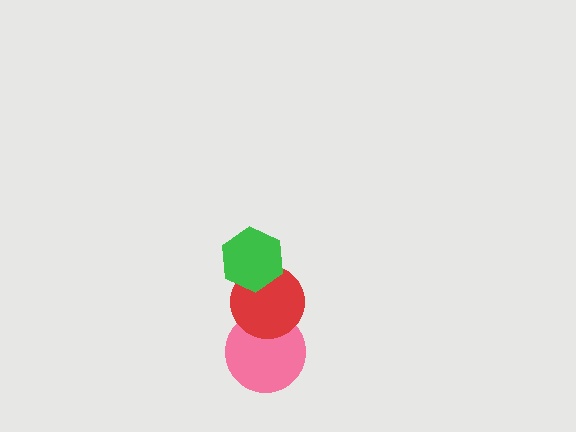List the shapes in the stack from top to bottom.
From top to bottom: the green hexagon, the red circle, the pink circle.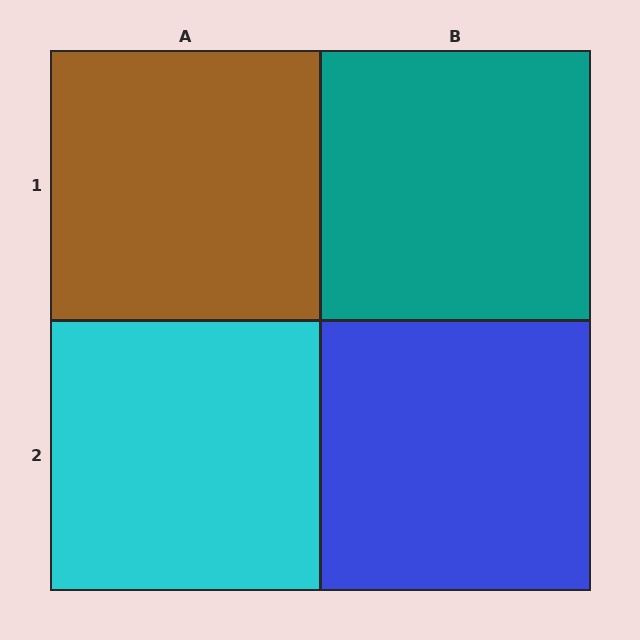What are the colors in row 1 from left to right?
Brown, teal.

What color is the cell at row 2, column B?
Blue.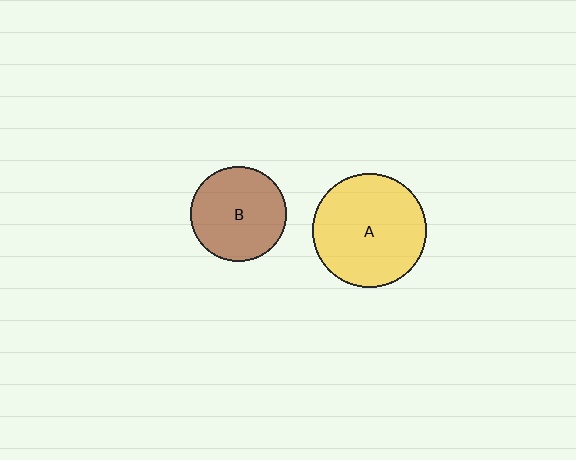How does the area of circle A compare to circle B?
Approximately 1.4 times.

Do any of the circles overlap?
No, none of the circles overlap.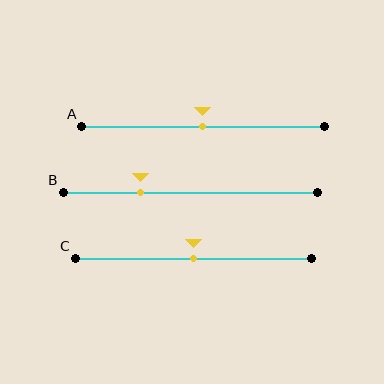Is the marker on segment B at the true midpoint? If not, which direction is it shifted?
No, the marker on segment B is shifted to the left by about 20% of the segment length.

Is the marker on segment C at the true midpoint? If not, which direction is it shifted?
Yes, the marker on segment C is at the true midpoint.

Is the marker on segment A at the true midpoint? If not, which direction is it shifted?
Yes, the marker on segment A is at the true midpoint.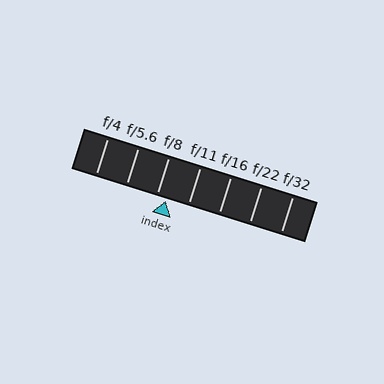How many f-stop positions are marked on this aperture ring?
There are 7 f-stop positions marked.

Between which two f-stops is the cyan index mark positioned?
The index mark is between f/8 and f/11.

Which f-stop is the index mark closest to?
The index mark is closest to f/8.